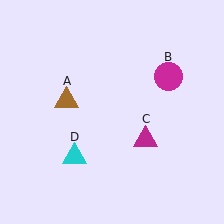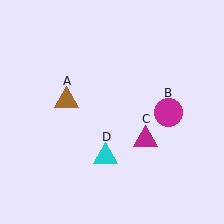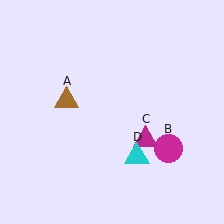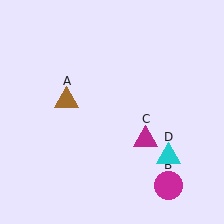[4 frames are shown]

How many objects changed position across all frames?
2 objects changed position: magenta circle (object B), cyan triangle (object D).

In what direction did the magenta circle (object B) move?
The magenta circle (object B) moved down.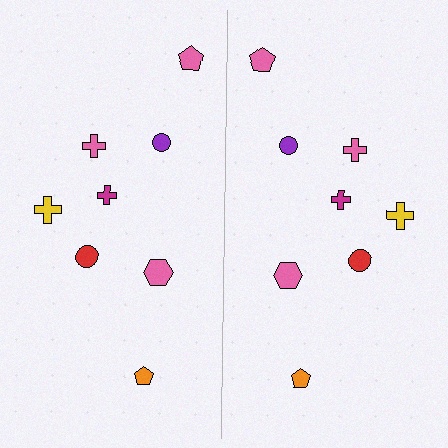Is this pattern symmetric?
Yes, this pattern has bilateral (reflection) symmetry.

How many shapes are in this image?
There are 16 shapes in this image.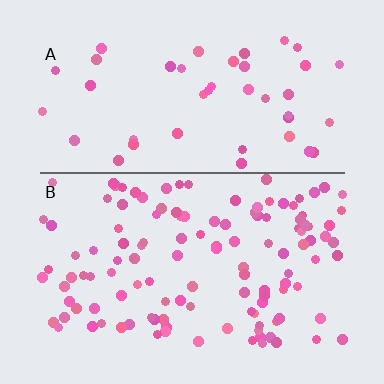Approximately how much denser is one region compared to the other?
Approximately 2.7× — region B over region A.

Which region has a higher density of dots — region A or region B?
B (the bottom).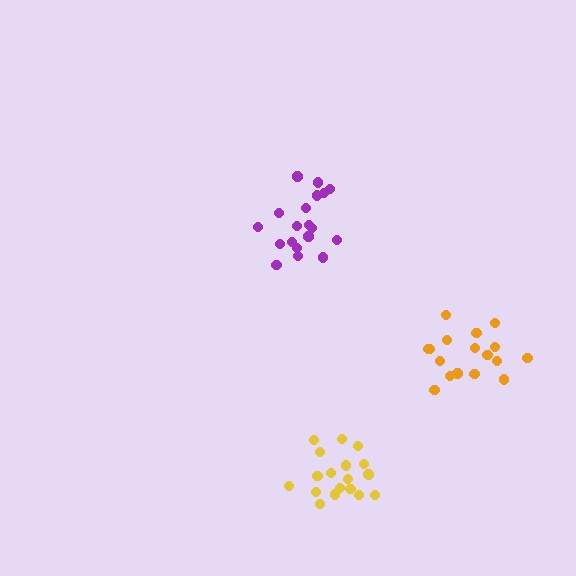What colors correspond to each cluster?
The clusters are colored: yellow, orange, purple.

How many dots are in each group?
Group 1: 18 dots, Group 2: 17 dots, Group 3: 19 dots (54 total).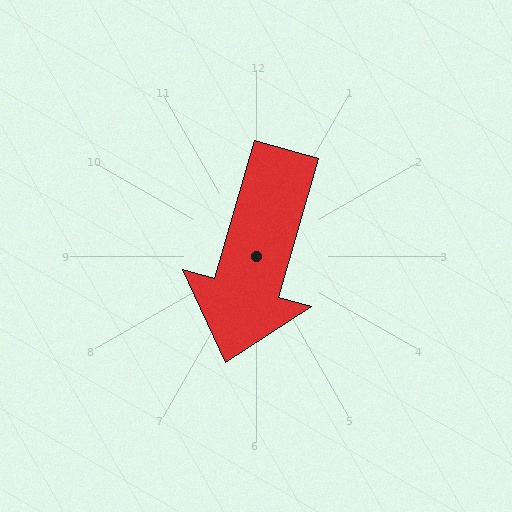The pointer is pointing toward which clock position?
Roughly 7 o'clock.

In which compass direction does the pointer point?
South.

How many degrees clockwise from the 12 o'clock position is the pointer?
Approximately 196 degrees.